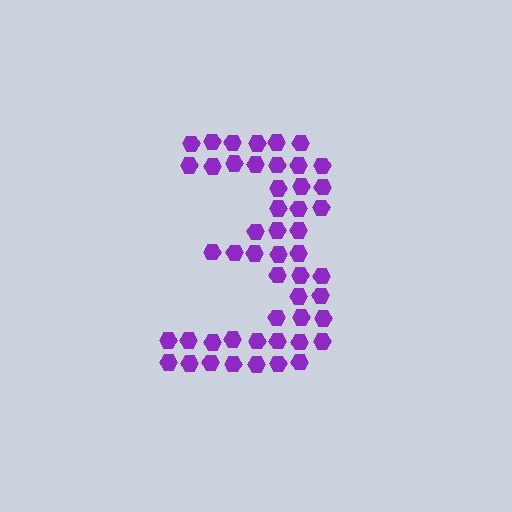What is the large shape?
The large shape is the digit 3.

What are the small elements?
The small elements are hexagons.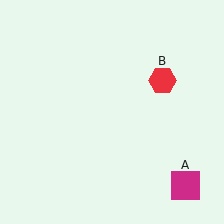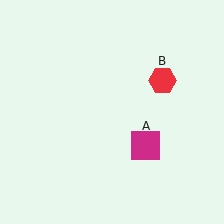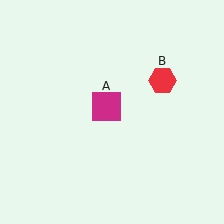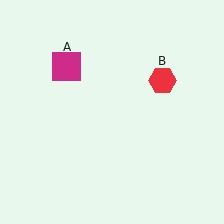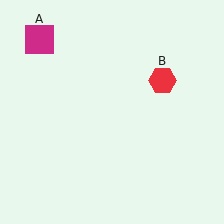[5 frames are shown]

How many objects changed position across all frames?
1 object changed position: magenta square (object A).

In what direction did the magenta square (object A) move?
The magenta square (object A) moved up and to the left.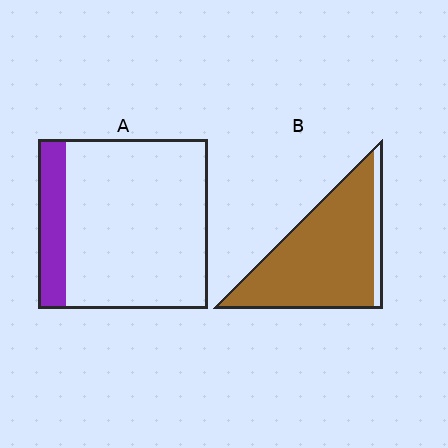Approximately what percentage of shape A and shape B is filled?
A is approximately 15% and B is approximately 90%.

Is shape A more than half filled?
No.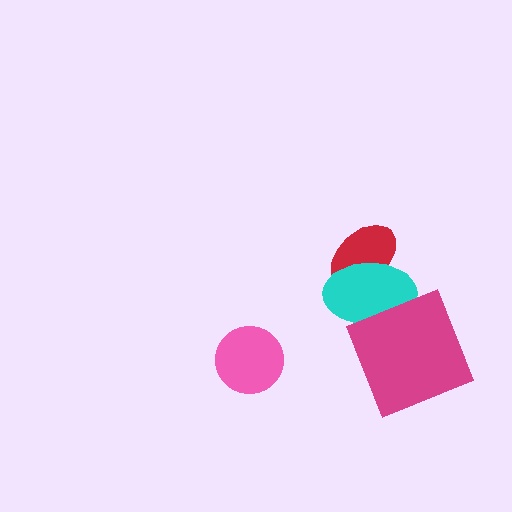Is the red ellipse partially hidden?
Yes, it is partially covered by another shape.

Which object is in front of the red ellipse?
The cyan ellipse is in front of the red ellipse.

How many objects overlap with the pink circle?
0 objects overlap with the pink circle.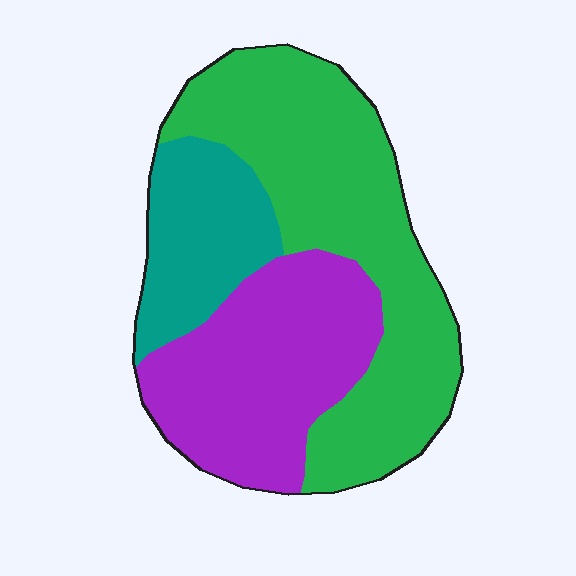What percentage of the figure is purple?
Purple covers around 35% of the figure.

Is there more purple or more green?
Green.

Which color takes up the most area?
Green, at roughly 50%.